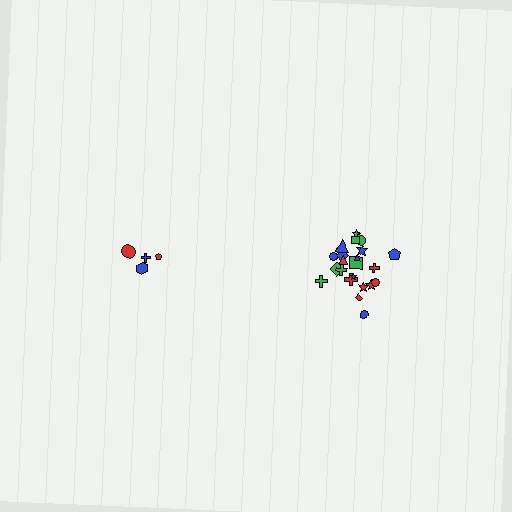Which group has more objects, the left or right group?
The right group.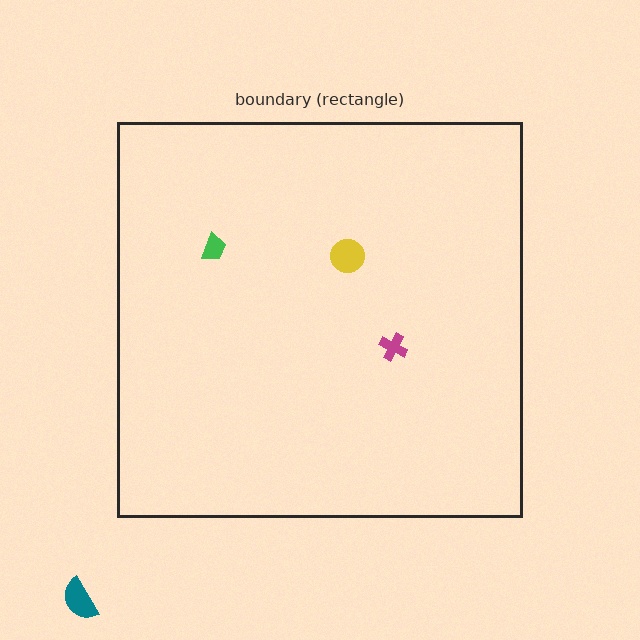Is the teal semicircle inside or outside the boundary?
Outside.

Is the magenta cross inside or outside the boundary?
Inside.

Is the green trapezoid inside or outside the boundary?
Inside.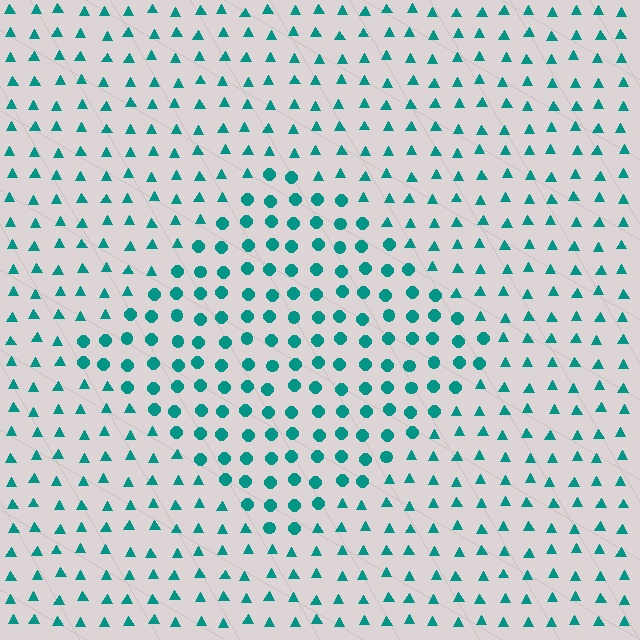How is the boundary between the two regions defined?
The boundary is defined by a change in element shape: circles inside vs. triangles outside. All elements share the same color and spacing.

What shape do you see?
I see a diamond.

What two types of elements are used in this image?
The image uses circles inside the diamond region and triangles outside it.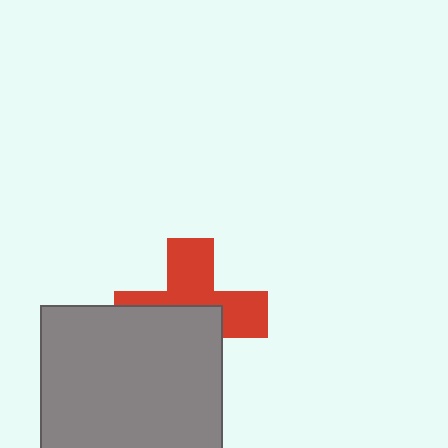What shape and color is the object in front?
The object in front is a gray rectangle.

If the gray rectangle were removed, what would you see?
You would see the complete red cross.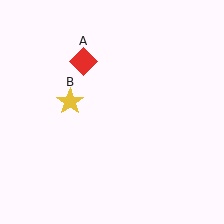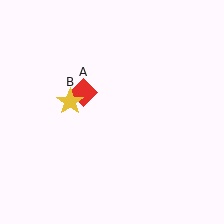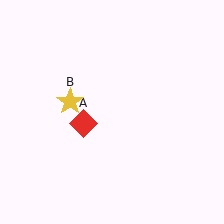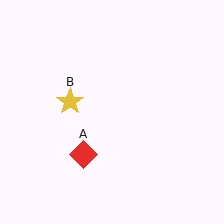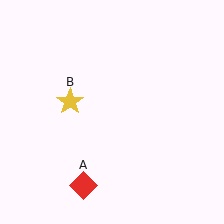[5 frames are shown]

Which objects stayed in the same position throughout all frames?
Yellow star (object B) remained stationary.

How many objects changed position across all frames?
1 object changed position: red diamond (object A).